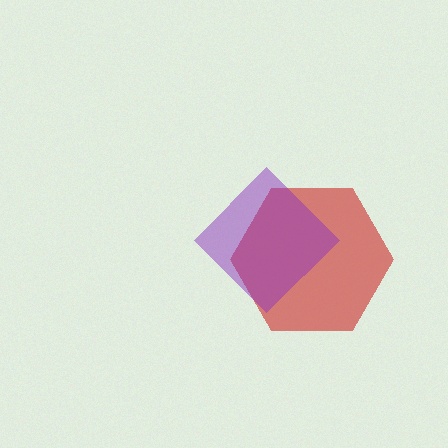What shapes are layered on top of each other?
The layered shapes are: a red hexagon, a purple diamond.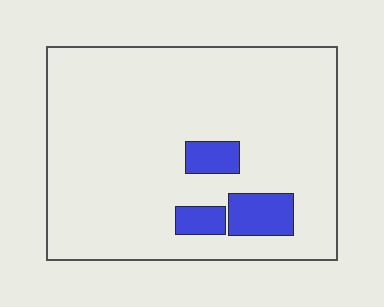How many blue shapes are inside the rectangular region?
3.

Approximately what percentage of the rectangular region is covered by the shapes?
Approximately 10%.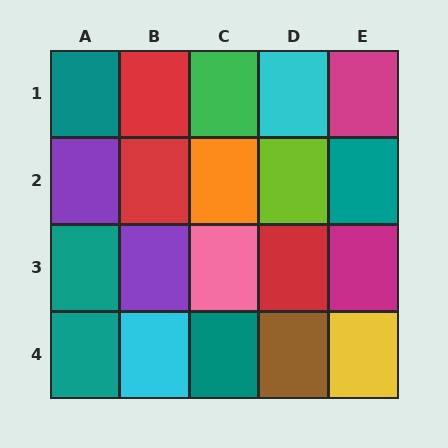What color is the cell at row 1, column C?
Green.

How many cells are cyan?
2 cells are cyan.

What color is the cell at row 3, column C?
Pink.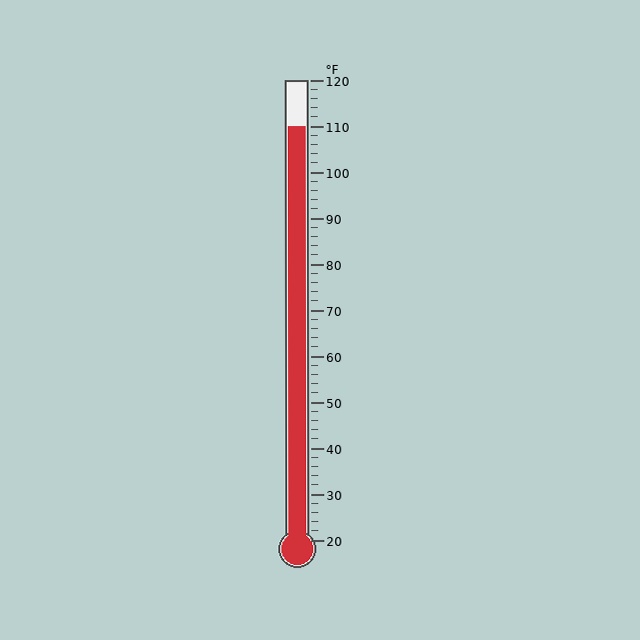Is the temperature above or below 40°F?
The temperature is above 40°F.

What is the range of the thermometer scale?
The thermometer scale ranges from 20°F to 120°F.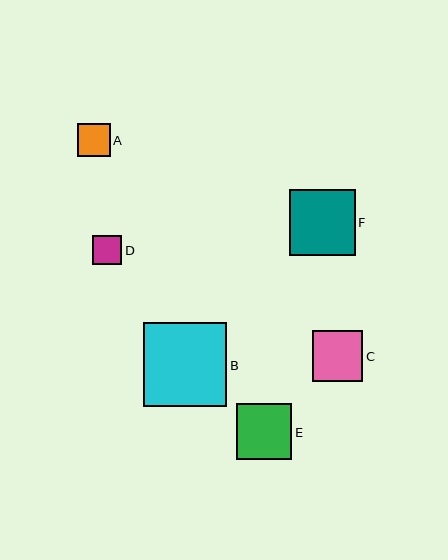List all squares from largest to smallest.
From largest to smallest: B, F, E, C, A, D.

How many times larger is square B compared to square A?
Square B is approximately 2.5 times the size of square A.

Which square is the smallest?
Square D is the smallest with a size of approximately 29 pixels.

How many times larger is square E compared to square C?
Square E is approximately 1.1 times the size of square C.